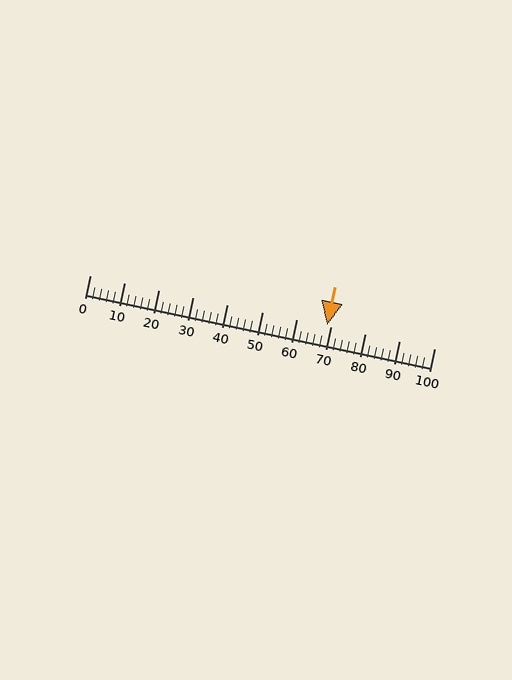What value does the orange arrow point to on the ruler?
The orange arrow points to approximately 69.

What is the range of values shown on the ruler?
The ruler shows values from 0 to 100.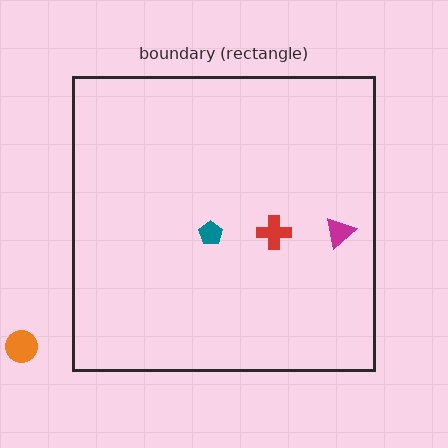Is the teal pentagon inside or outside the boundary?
Inside.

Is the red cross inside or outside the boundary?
Inside.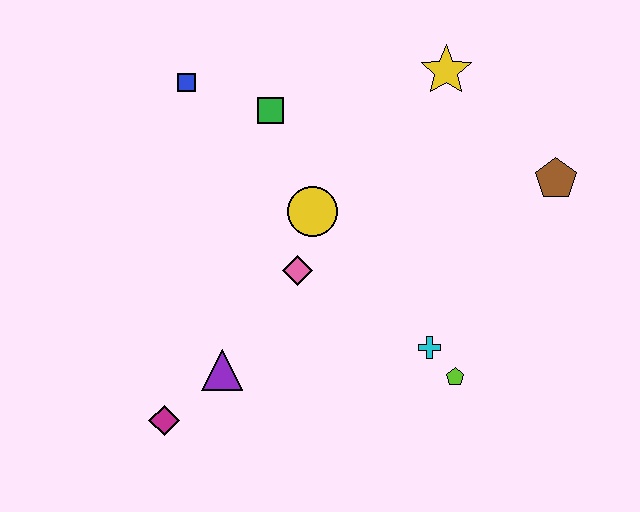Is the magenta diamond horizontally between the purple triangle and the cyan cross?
No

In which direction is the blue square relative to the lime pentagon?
The blue square is above the lime pentagon.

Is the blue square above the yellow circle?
Yes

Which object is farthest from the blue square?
The lime pentagon is farthest from the blue square.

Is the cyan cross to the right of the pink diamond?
Yes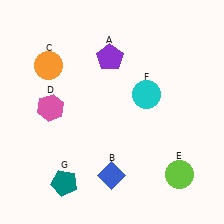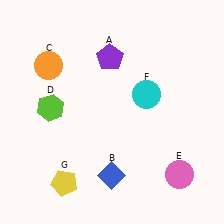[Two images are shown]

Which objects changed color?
D changed from pink to lime. E changed from lime to pink. G changed from teal to yellow.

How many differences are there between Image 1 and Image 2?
There are 3 differences between the two images.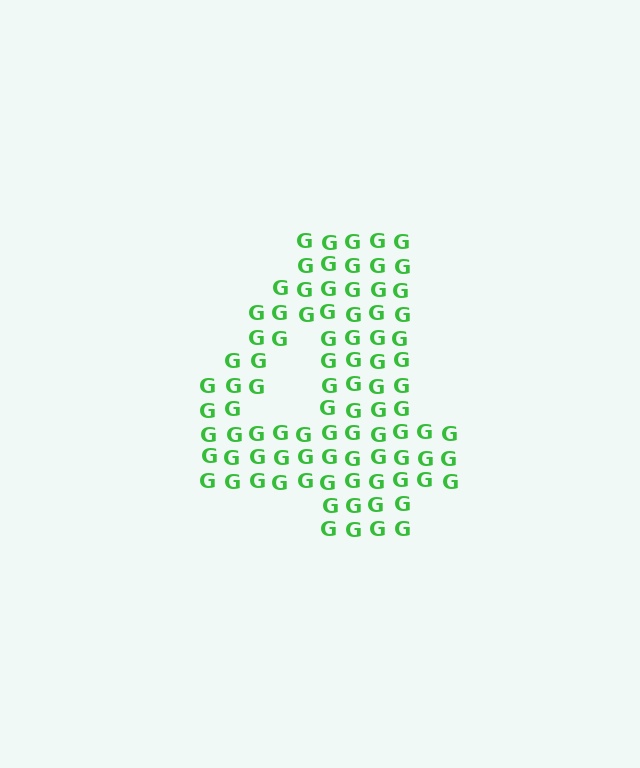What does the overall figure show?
The overall figure shows the digit 4.